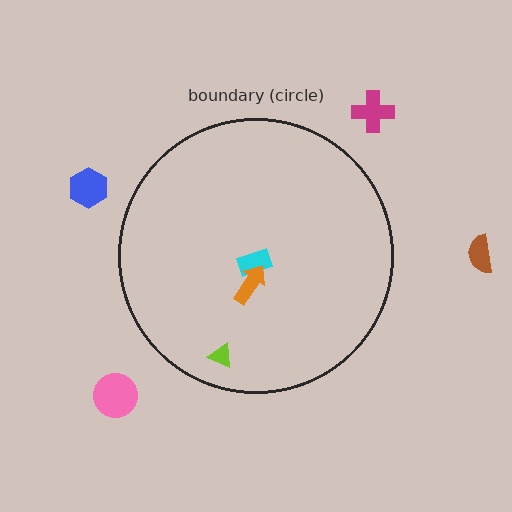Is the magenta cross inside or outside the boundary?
Outside.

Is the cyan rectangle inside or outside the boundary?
Inside.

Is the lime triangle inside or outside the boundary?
Inside.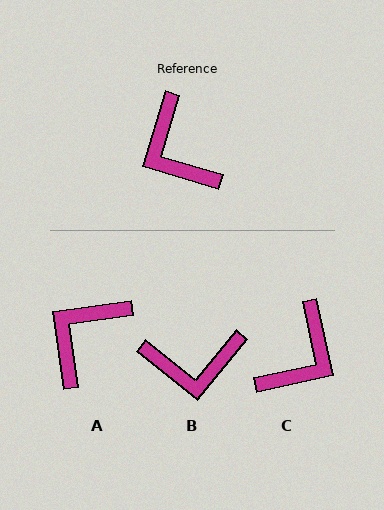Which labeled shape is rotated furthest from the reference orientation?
C, about 119 degrees away.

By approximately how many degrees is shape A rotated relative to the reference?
Approximately 66 degrees clockwise.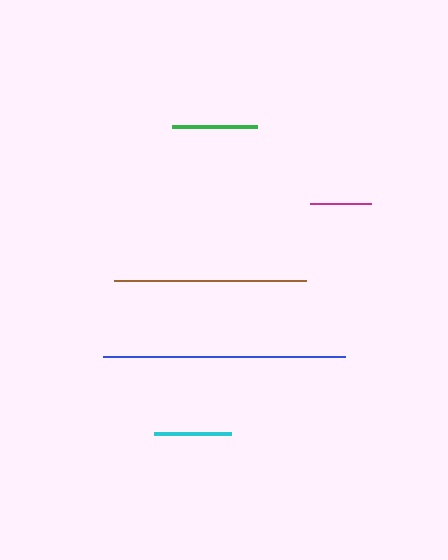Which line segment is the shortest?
The magenta line is the shortest at approximately 61 pixels.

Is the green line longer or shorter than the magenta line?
The green line is longer than the magenta line.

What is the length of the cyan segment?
The cyan segment is approximately 76 pixels long.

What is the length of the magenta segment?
The magenta segment is approximately 61 pixels long.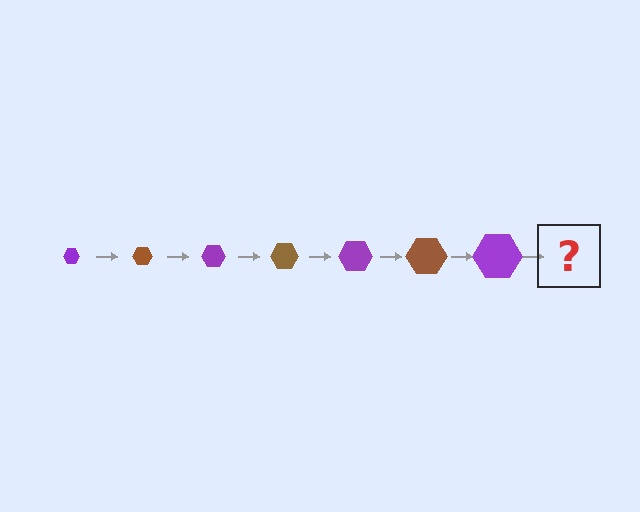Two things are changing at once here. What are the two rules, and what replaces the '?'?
The two rules are that the hexagon grows larger each step and the color cycles through purple and brown. The '?' should be a brown hexagon, larger than the previous one.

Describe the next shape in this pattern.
It should be a brown hexagon, larger than the previous one.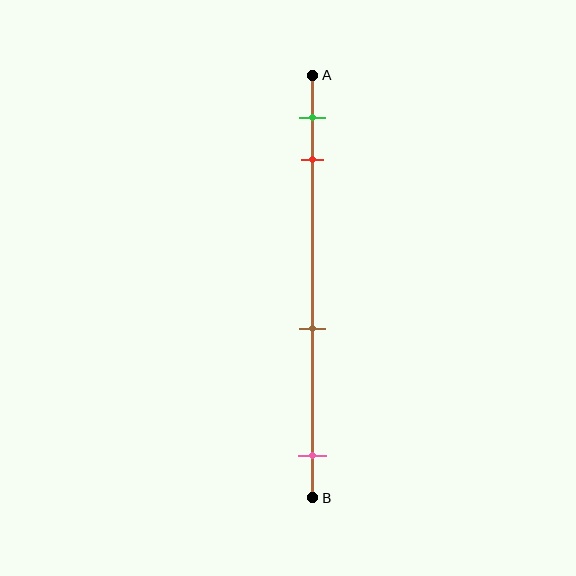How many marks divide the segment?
There are 4 marks dividing the segment.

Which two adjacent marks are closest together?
The green and red marks are the closest adjacent pair.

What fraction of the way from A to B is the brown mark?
The brown mark is approximately 60% (0.6) of the way from A to B.